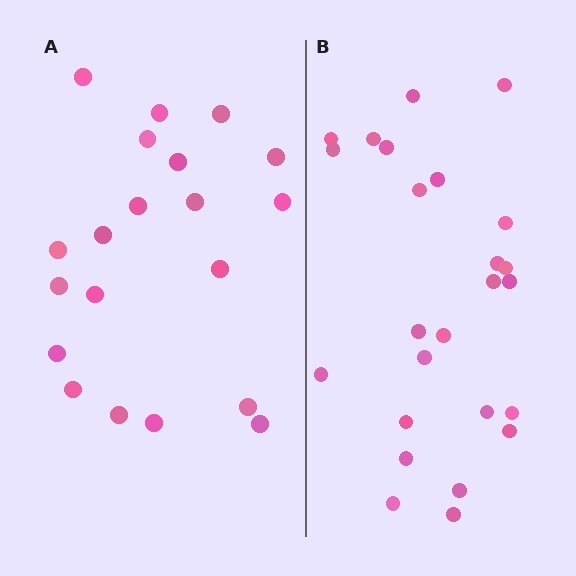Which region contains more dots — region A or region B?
Region B (the right region) has more dots.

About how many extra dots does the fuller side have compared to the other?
Region B has about 5 more dots than region A.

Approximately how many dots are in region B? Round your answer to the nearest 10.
About 20 dots. (The exact count is 25, which rounds to 20.)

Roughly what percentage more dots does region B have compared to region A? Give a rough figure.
About 25% more.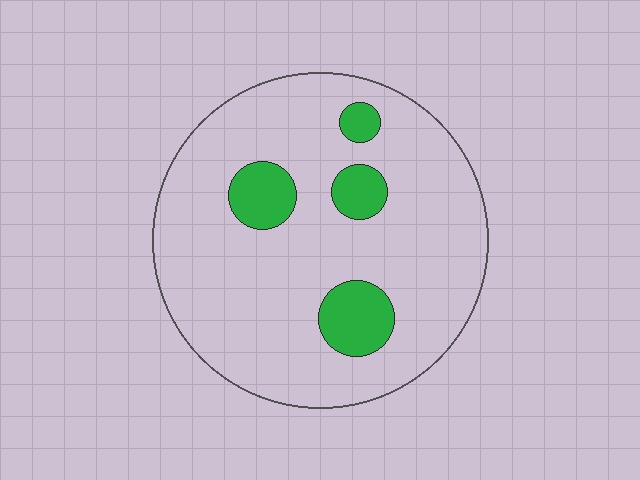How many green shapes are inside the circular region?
4.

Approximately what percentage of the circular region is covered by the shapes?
Approximately 15%.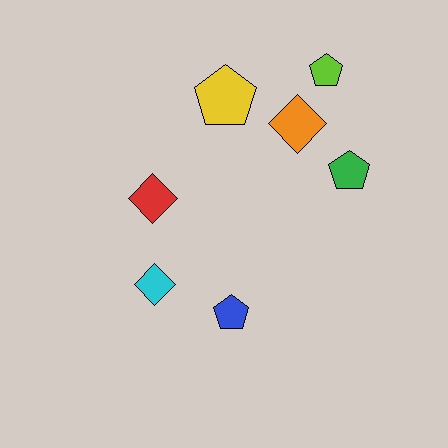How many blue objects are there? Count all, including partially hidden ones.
There is 1 blue object.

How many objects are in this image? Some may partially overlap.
There are 7 objects.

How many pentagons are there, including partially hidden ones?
There are 4 pentagons.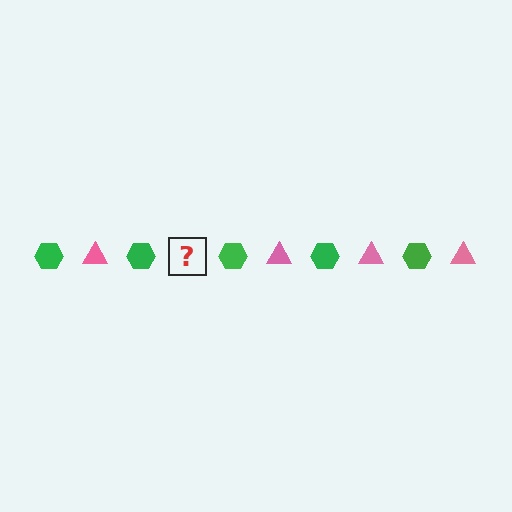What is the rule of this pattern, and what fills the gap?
The rule is that the pattern alternates between green hexagon and pink triangle. The gap should be filled with a pink triangle.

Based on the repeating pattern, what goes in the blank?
The blank should be a pink triangle.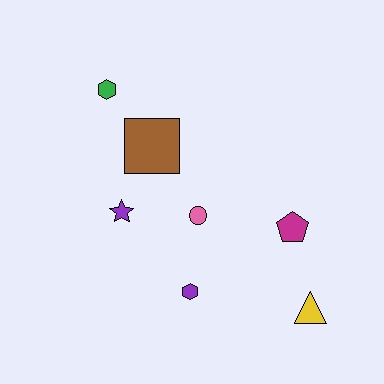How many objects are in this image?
There are 7 objects.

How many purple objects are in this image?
There are 2 purple objects.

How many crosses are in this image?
There are no crosses.